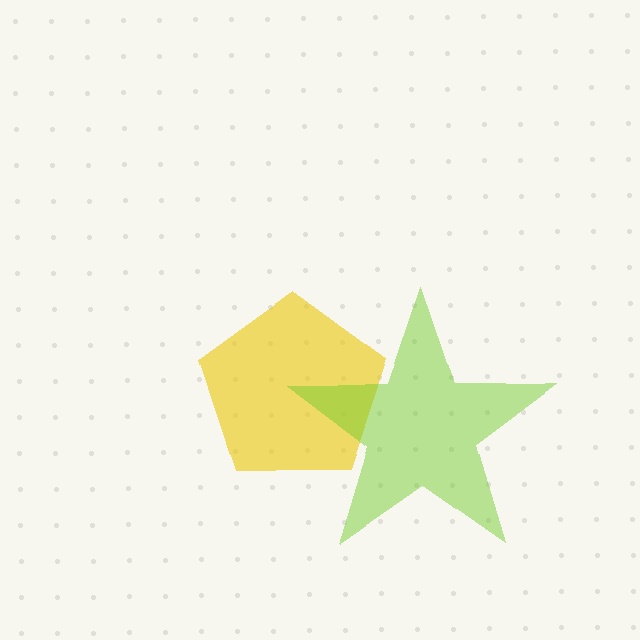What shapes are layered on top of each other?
The layered shapes are: a yellow pentagon, a lime star.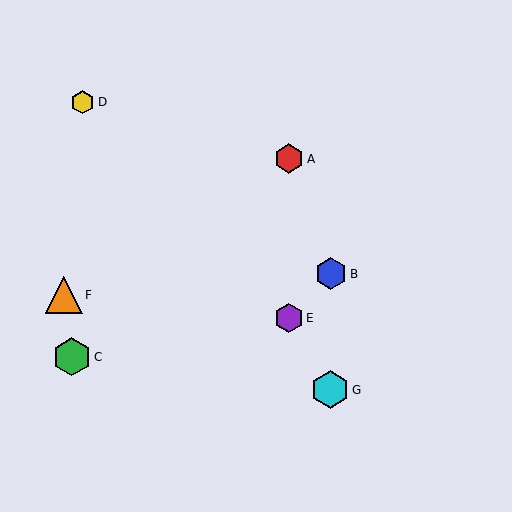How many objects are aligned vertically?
2 objects (A, E) are aligned vertically.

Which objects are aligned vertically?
Objects A, E are aligned vertically.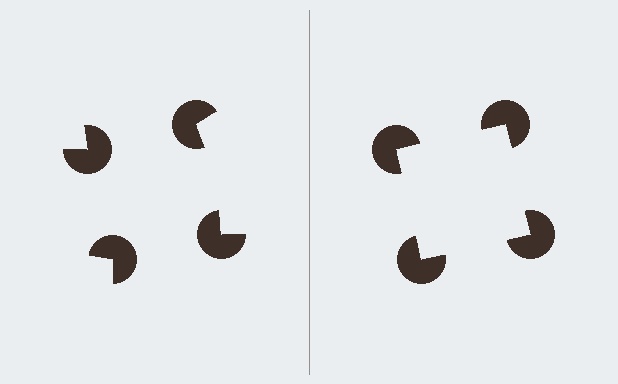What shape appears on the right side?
An illusory square.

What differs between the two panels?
The pac-man discs are positioned identically on both sides; only the wedge orientations differ. On the right they align to a square; on the left they are misaligned.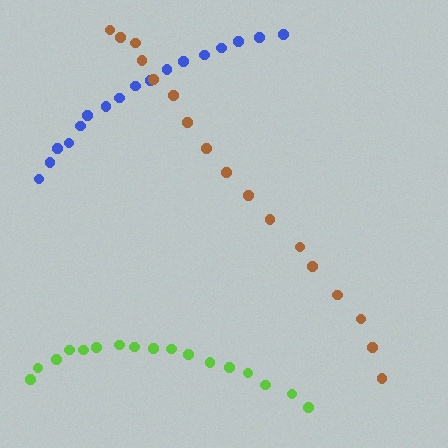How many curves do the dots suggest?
There are 3 distinct paths.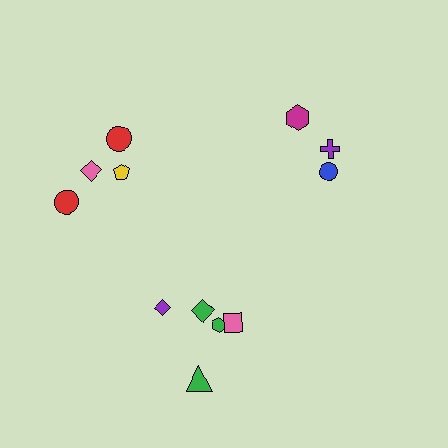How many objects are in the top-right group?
There are 3 objects.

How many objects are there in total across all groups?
There are 13 objects.